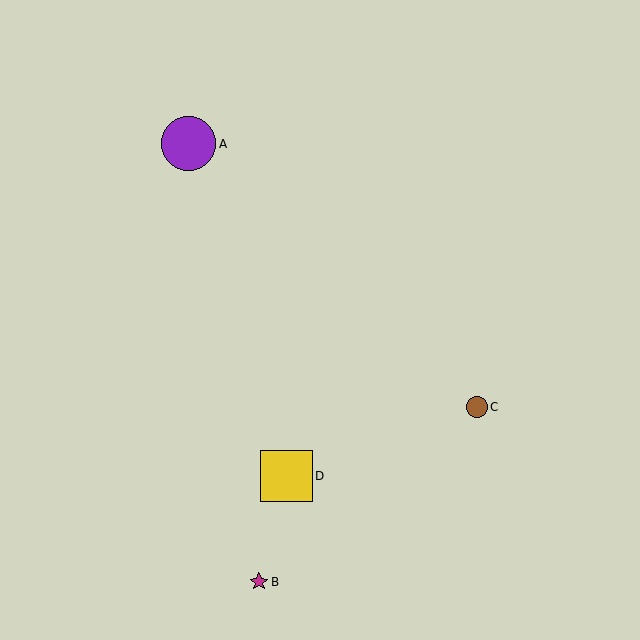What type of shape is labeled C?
Shape C is a brown circle.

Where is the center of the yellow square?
The center of the yellow square is at (286, 476).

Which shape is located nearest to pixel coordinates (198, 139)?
The purple circle (labeled A) at (188, 144) is nearest to that location.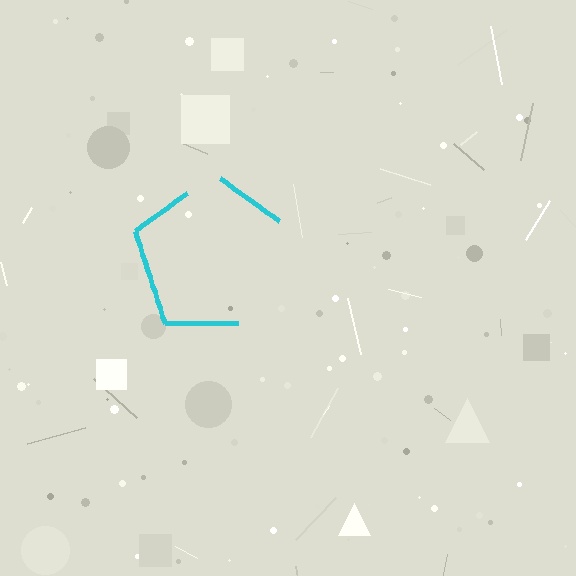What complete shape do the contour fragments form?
The contour fragments form a pentagon.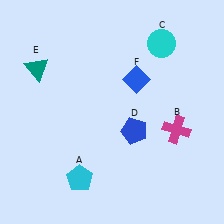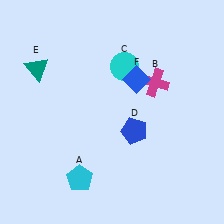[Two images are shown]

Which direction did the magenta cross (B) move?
The magenta cross (B) moved up.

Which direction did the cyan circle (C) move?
The cyan circle (C) moved left.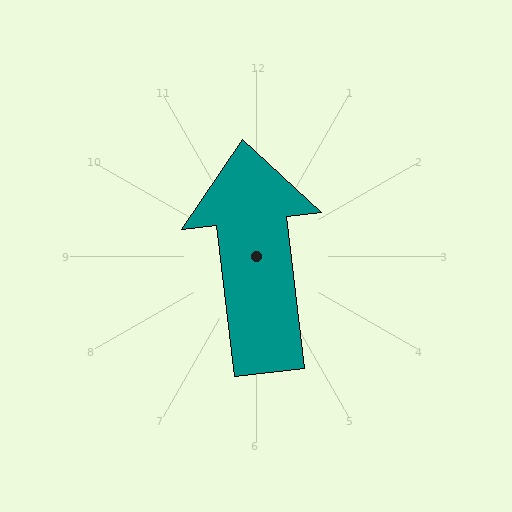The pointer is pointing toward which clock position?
Roughly 12 o'clock.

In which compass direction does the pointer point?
North.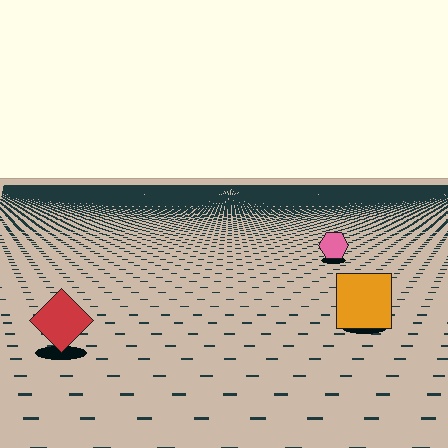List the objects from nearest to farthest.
From nearest to farthest: the red diamond, the orange square, the pink hexagon.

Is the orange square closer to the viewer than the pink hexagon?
Yes. The orange square is closer — you can tell from the texture gradient: the ground texture is coarser near it.